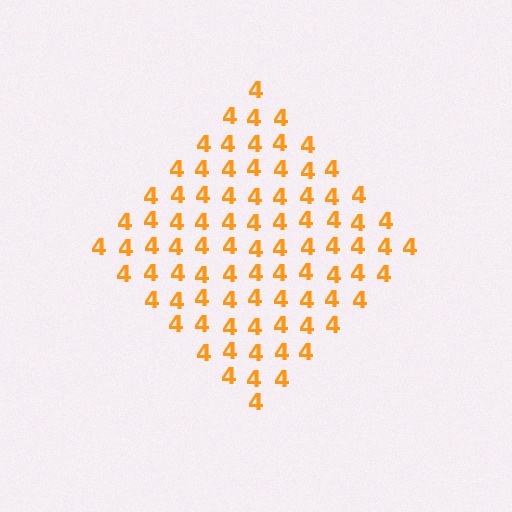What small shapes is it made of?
It is made of small digit 4's.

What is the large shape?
The large shape is a diamond.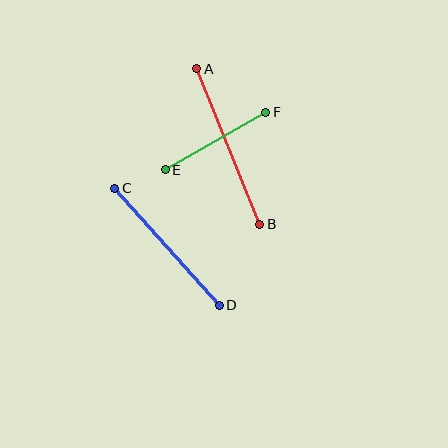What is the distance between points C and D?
The distance is approximately 157 pixels.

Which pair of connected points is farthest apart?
Points A and B are farthest apart.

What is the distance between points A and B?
The distance is approximately 168 pixels.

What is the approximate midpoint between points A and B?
The midpoint is at approximately (228, 147) pixels.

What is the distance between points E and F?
The distance is approximately 116 pixels.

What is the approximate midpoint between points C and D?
The midpoint is at approximately (167, 247) pixels.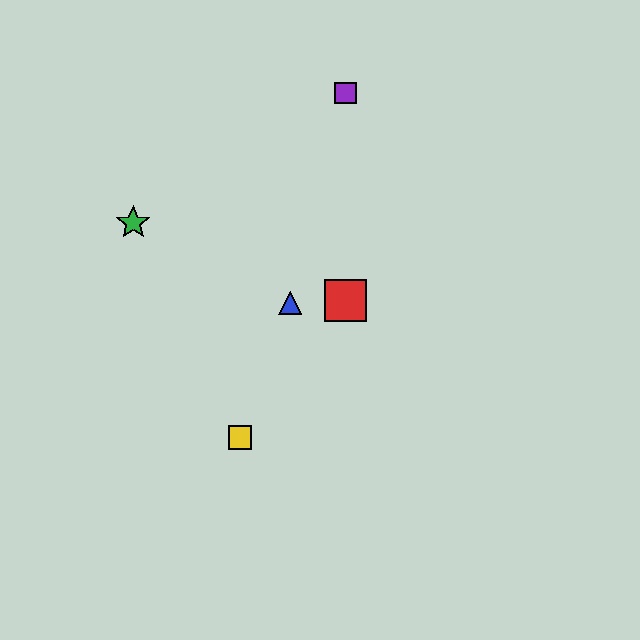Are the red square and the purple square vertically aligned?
Yes, both are at x≈345.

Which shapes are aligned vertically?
The red square, the purple square are aligned vertically.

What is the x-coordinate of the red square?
The red square is at x≈345.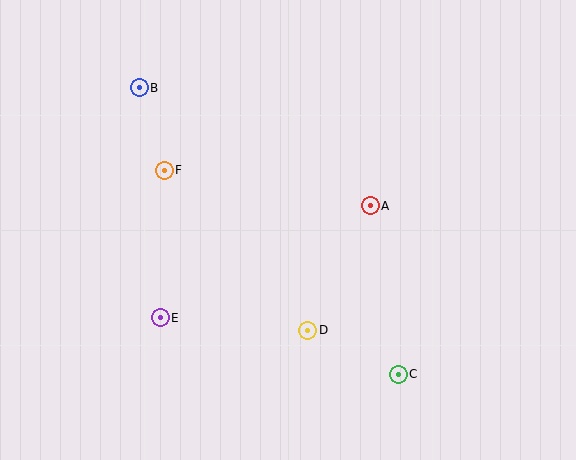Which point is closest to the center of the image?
Point A at (370, 206) is closest to the center.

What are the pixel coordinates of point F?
Point F is at (164, 170).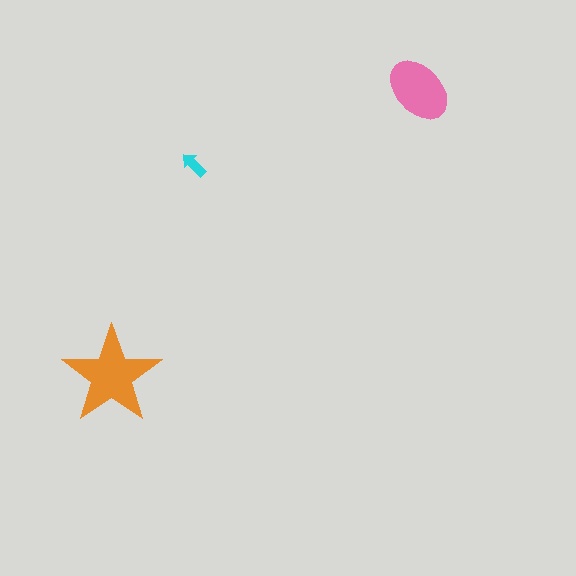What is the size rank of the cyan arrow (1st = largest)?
3rd.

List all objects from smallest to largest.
The cyan arrow, the pink ellipse, the orange star.